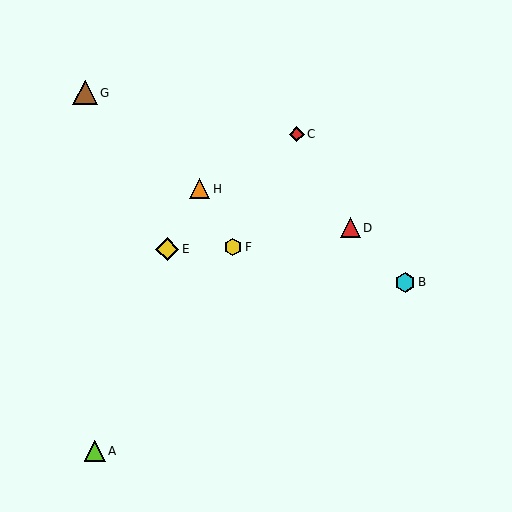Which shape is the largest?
The brown triangle (labeled G) is the largest.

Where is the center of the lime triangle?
The center of the lime triangle is at (95, 451).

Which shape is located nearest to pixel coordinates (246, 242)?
The yellow hexagon (labeled F) at (233, 247) is nearest to that location.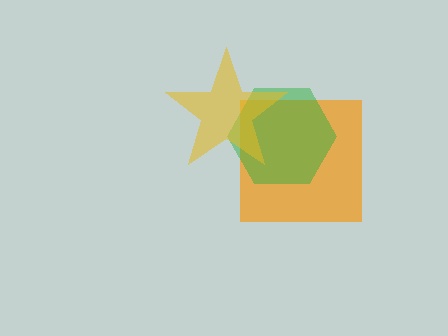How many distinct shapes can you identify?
There are 3 distinct shapes: an orange square, a green hexagon, a yellow star.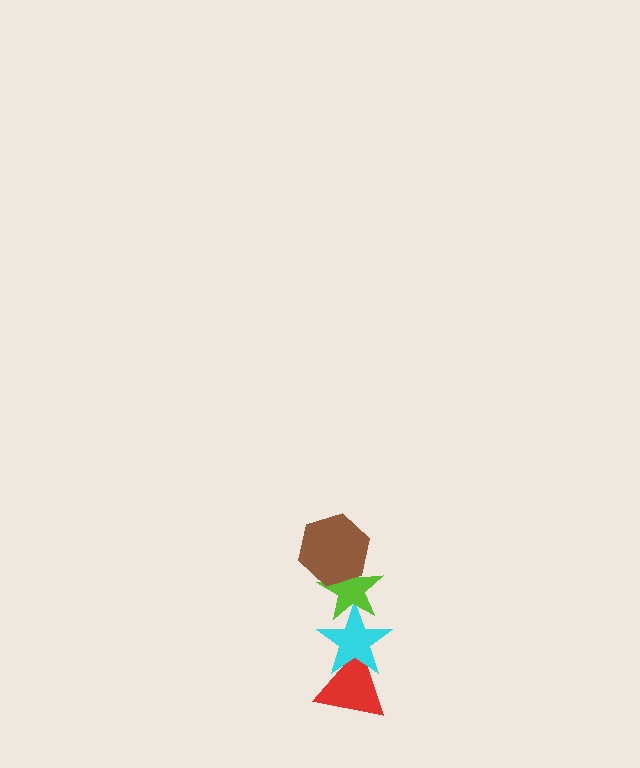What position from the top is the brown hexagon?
The brown hexagon is 1st from the top.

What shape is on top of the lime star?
The brown hexagon is on top of the lime star.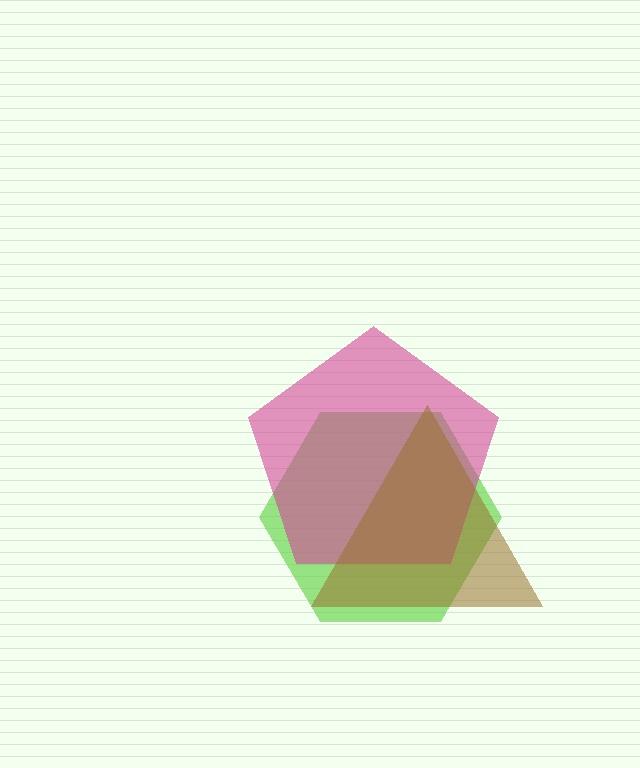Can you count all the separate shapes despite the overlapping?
Yes, there are 3 separate shapes.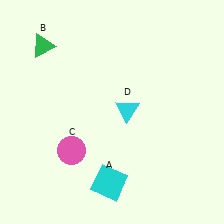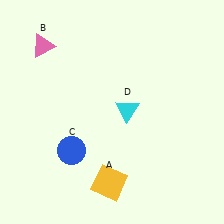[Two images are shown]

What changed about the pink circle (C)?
In Image 1, C is pink. In Image 2, it changed to blue.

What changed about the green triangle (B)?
In Image 1, B is green. In Image 2, it changed to pink.